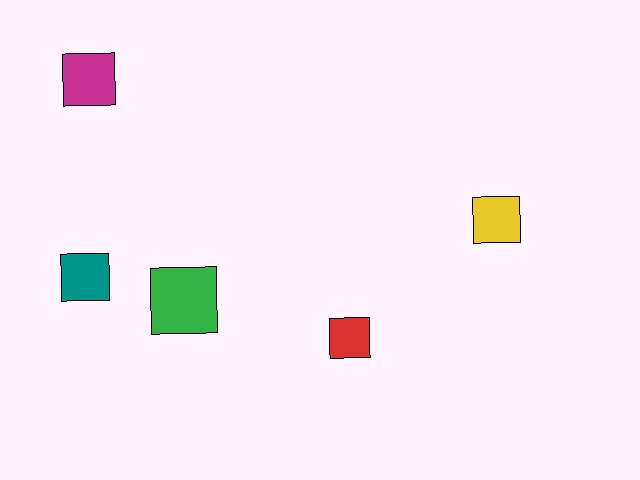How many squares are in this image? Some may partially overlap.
There are 5 squares.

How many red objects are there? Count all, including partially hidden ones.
There is 1 red object.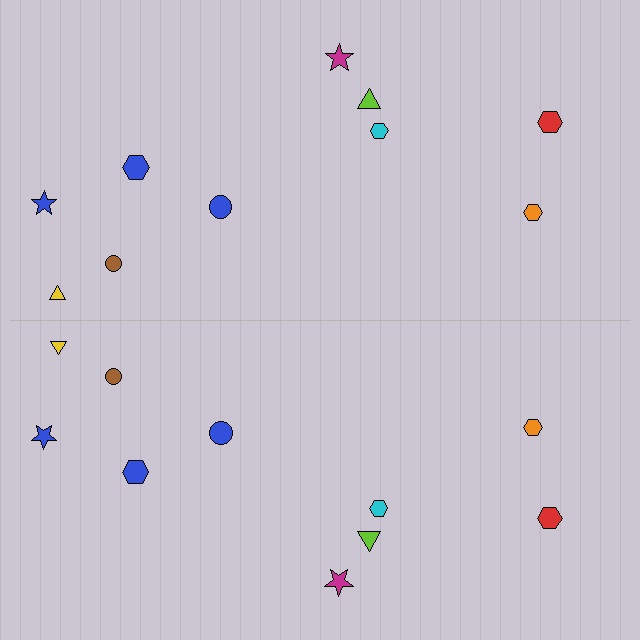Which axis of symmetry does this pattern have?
The pattern has a horizontal axis of symmetry running through the center of the image.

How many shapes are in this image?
There are 20 shapes in this image.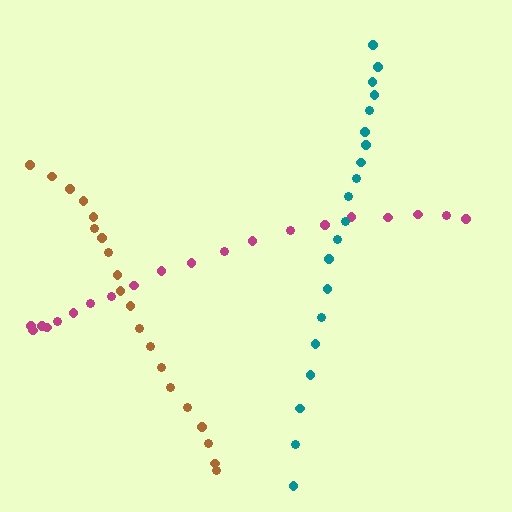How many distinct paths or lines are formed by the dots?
There are 3 distinct paths.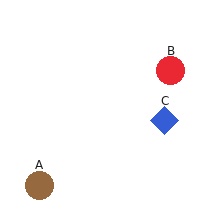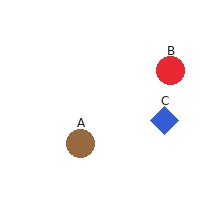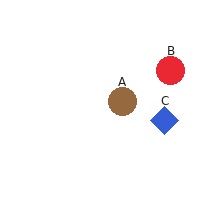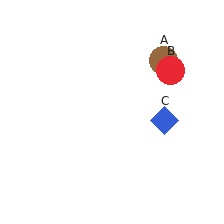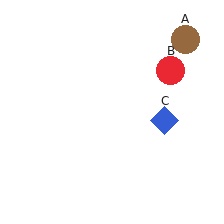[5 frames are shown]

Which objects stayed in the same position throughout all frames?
Red circle (object B) and blue diamond (object C) remained stationary.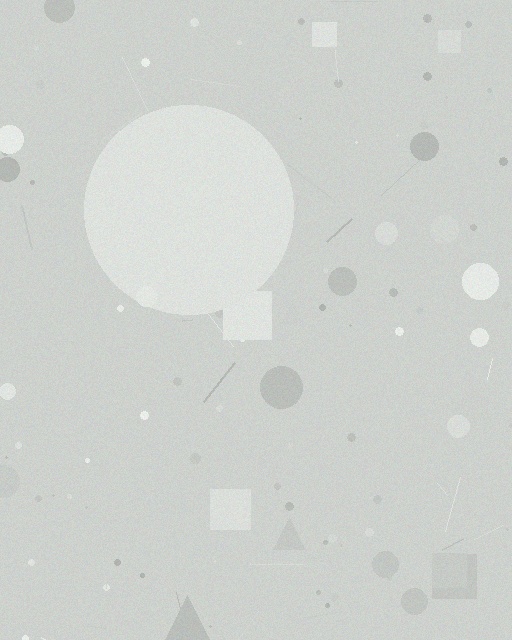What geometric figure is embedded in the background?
A circle is embedded in the background.